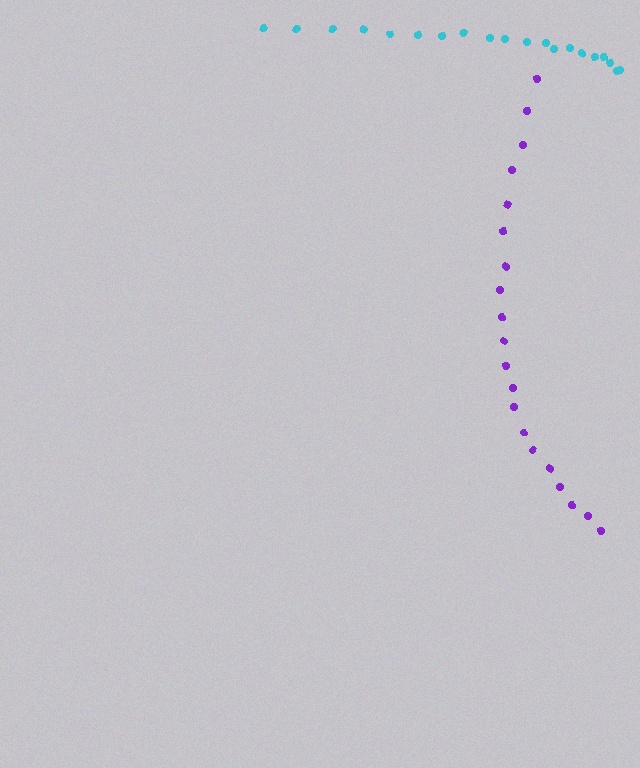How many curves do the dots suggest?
There are 2 distinct paths.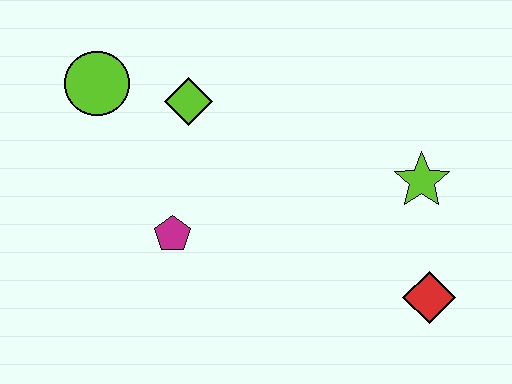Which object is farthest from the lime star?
The lime circle is farthest from the lime star.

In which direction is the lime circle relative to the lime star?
The lime circle is to the left of the lime star.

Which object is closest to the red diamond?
The lime star is closest to the red diamond.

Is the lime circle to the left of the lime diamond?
Yes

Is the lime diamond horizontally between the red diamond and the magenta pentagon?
Yes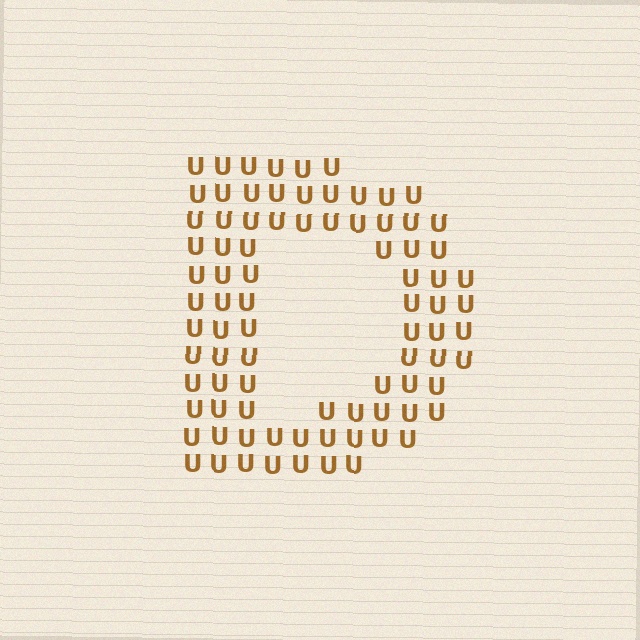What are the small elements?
The small elements are letter U's.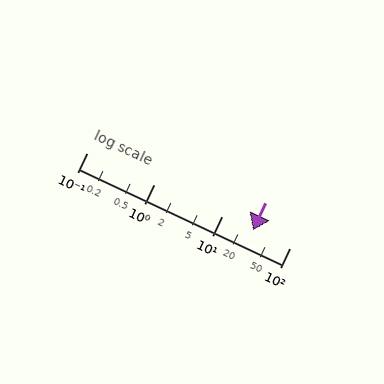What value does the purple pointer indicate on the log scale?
The pointer indicates approximately 29.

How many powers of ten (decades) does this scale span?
The scale spans 3 decades, from 0.1 to 100.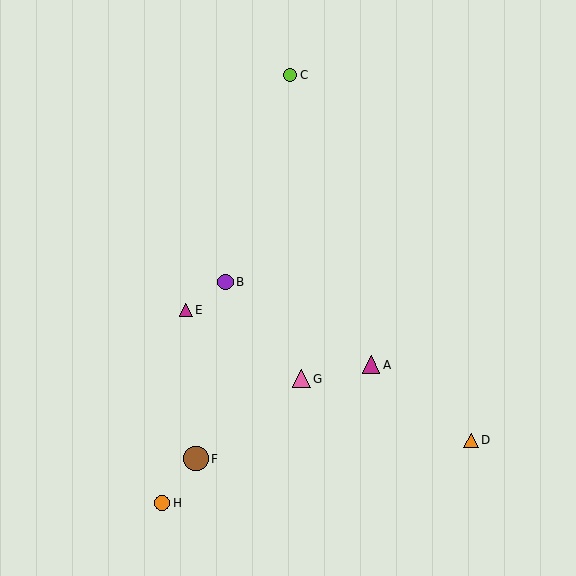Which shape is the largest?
The brown circle (labeled F) is the largest.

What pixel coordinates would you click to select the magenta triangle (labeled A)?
Click at (371, 365) to select the magenta triangle A.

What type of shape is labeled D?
Shape D is an orange triangle.